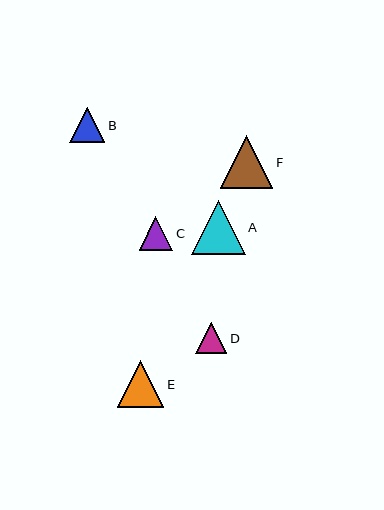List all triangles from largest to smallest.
From largest to smallest: A, F, E, B, C, D.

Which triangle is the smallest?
Triangle D is the smallest with a size of approximately 31 pixels.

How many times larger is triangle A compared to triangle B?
Triangle A is approximately 1.5 times the size of triangle B.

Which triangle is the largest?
Triangle A is the largest with a size of approximately 54 pixels.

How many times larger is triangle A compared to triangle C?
Triangle A is approximately 1.6 times the size of triangle C.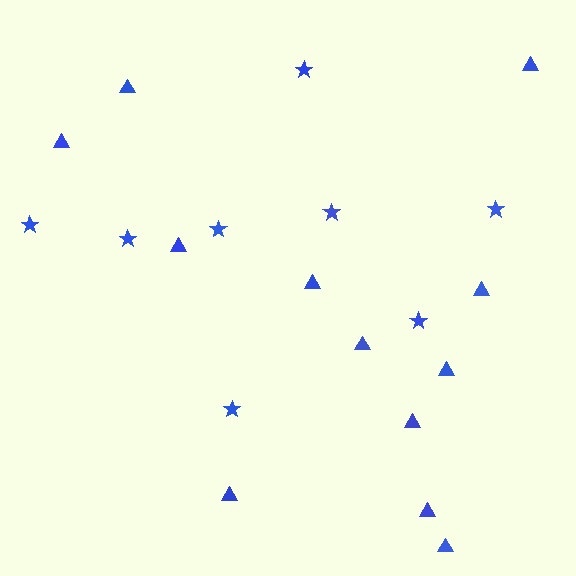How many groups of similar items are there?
There are 2 groups: one group of stars (8) and one group of triangles (12).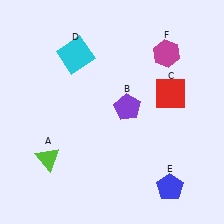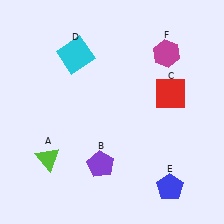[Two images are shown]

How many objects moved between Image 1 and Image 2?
1 object moved between the two images.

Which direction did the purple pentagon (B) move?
The purple pentagon (B) moved down.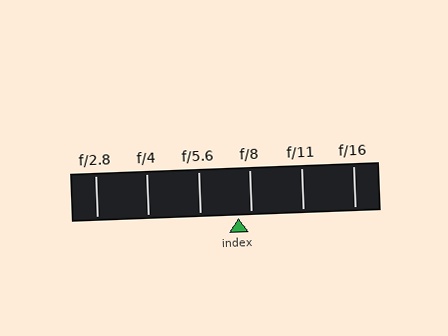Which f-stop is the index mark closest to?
The index mark is closest to f/8.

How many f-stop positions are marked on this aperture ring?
There are 6 f-stop positions marked.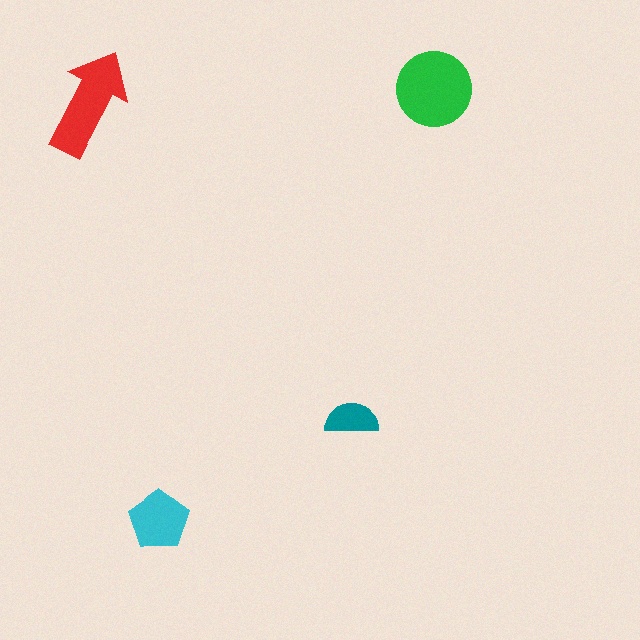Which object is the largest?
The green circle.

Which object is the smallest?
The teal semicircle.